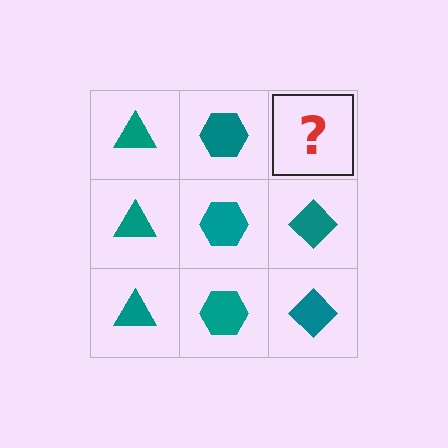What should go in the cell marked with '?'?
The missing cell should contain a teal diamond.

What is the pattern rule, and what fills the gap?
The rule is that each column has a consistent shape. The gap should be filled with a teal diamond.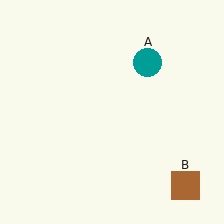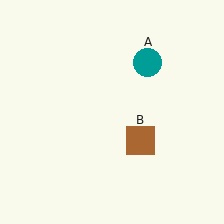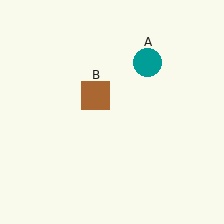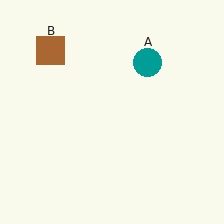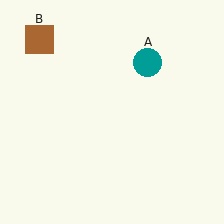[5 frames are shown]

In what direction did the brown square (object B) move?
The brown square (object B) moved up and to the left.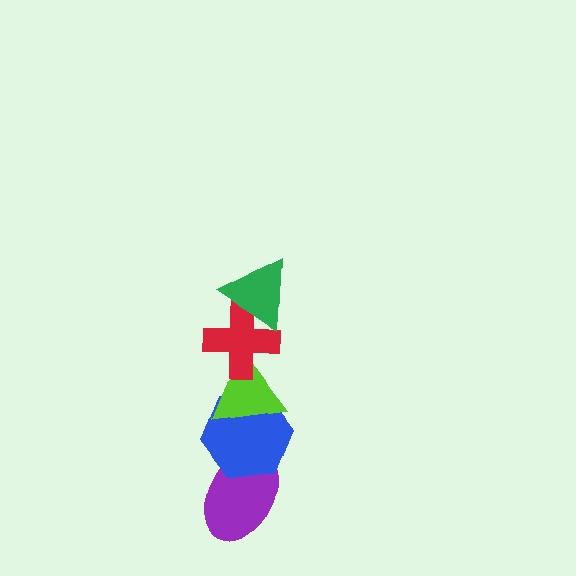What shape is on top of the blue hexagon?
The lime triangle is on top of the blue hexagon.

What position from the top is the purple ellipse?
The purple ellipse is 5th from the top.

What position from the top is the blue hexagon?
The blue hexagon is 4th from the top.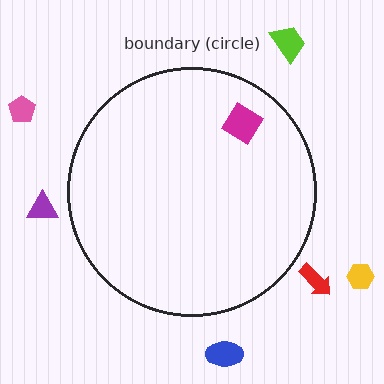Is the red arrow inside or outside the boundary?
Outside.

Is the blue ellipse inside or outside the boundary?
Outside.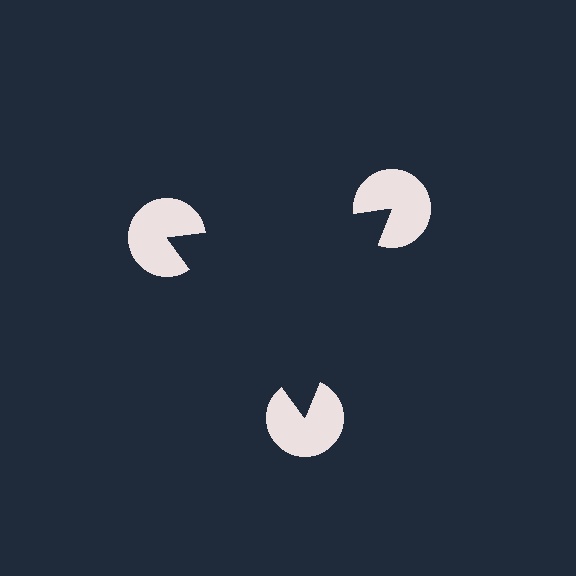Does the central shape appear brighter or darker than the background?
It typically appears slightly darker than the background, even though no actual brightness change is drawn.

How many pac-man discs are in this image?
There are 3 — one at each vertex of the illusory triangle.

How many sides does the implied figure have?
3 sides.